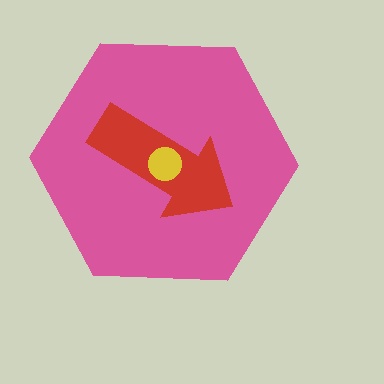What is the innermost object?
The yellow circle.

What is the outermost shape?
The pink hexagon.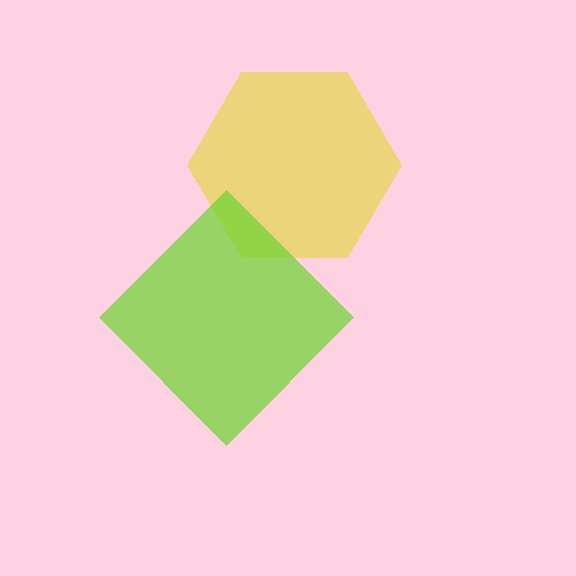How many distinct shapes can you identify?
There are 2 distinct shapes: a yellow hexagon, a lime diamond.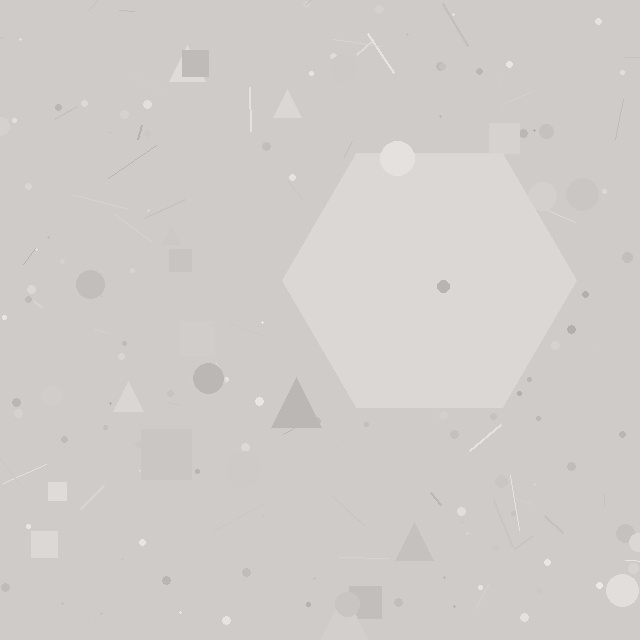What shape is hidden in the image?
A hexagon is hidden in the image.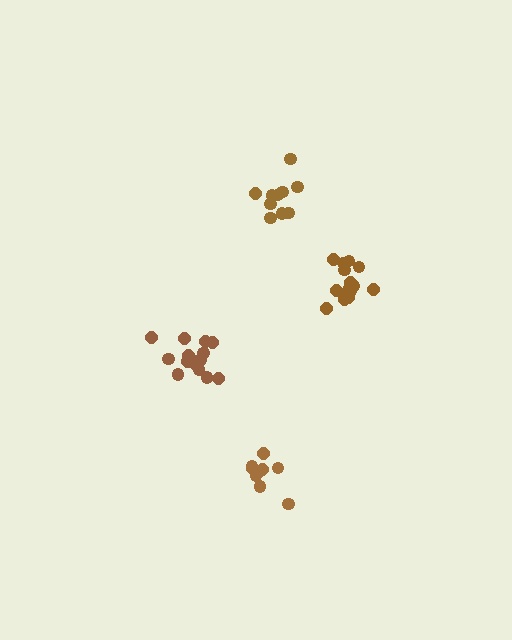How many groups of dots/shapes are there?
There are 4 groups.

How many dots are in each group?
Group 1: 14 dots, Group 2: 10 dots, Group 3: 15 dots, Group 4: 9 dots (48 total).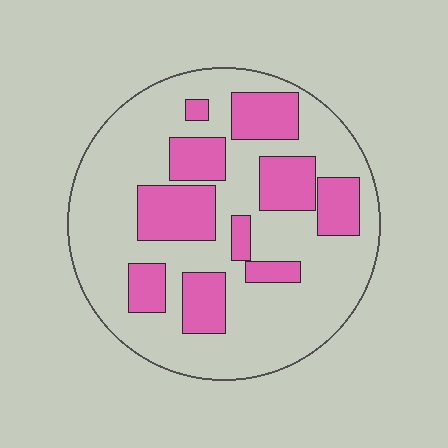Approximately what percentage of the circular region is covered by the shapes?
Approximately 30%.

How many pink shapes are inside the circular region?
10.